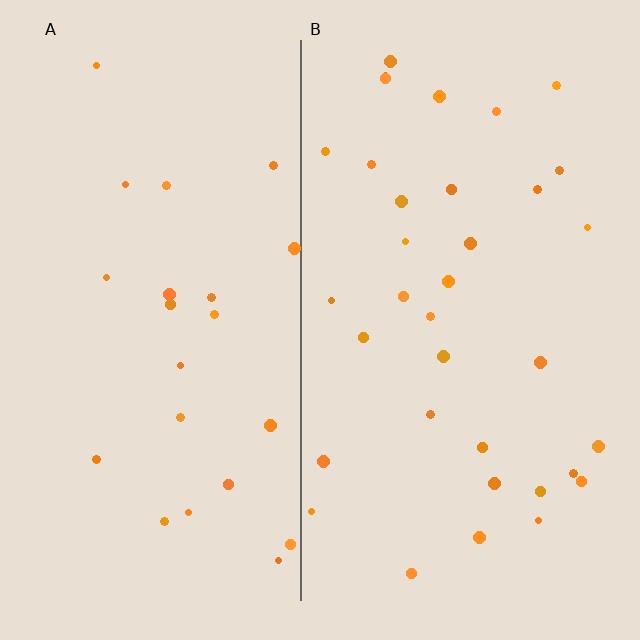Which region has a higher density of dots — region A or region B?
B (the right).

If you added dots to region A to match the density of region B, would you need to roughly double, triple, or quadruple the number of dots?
Approximately double.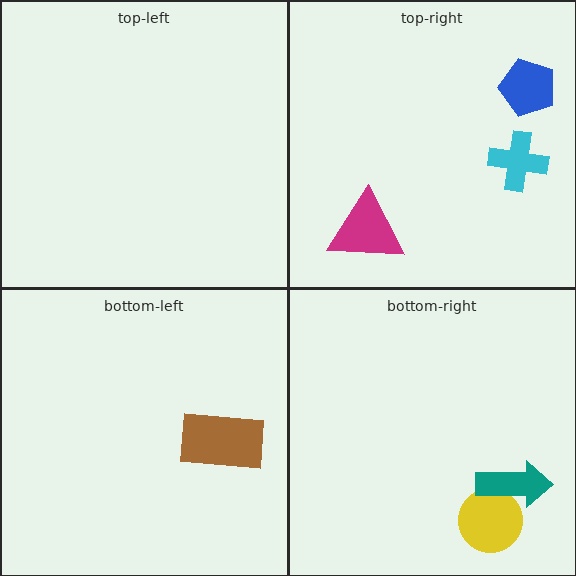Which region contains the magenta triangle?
The top-right region.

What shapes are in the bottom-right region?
The yellow circle, the teal arrow.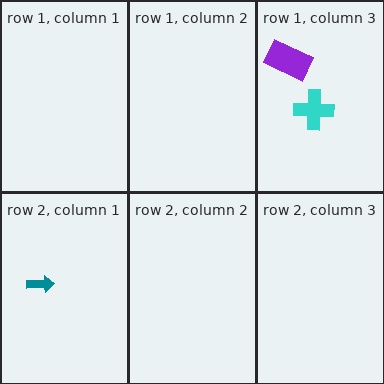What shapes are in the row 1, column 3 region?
The cyan cross, the purple rectangle.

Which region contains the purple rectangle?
The row 1, column 3 region.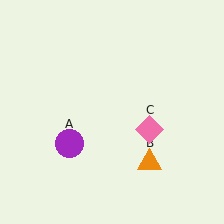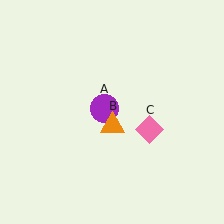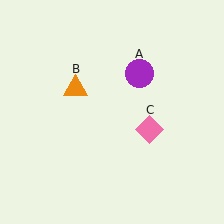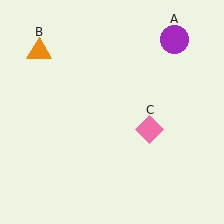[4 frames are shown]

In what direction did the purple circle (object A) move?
The purple circle (object A) moved up and to the right.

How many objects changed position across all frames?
2 objects changed position: purple circle (object A), orange triangle (object B).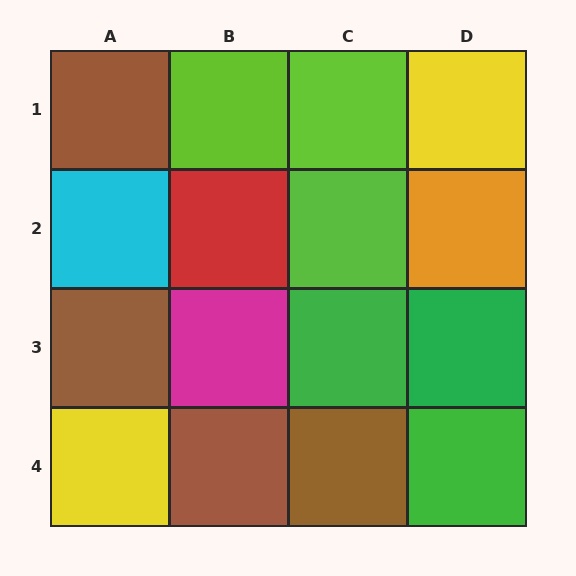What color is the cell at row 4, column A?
Yellow.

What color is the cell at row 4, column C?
Brown.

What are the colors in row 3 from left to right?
Brown, magenta, green, green.